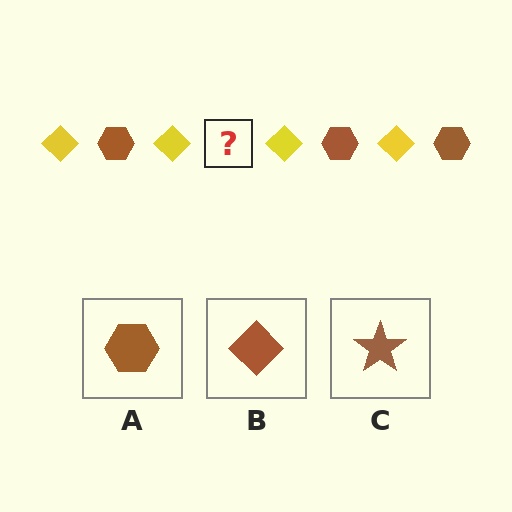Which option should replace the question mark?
Option A.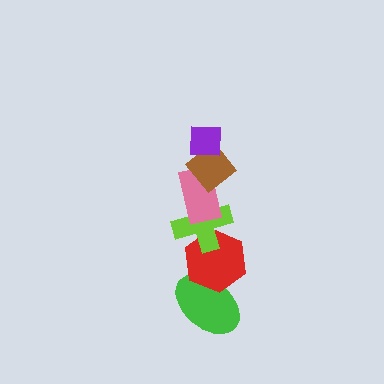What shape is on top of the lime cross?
The pink rectangle is on top of the lime cross.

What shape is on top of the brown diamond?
The purple square is on top of the brown diamond.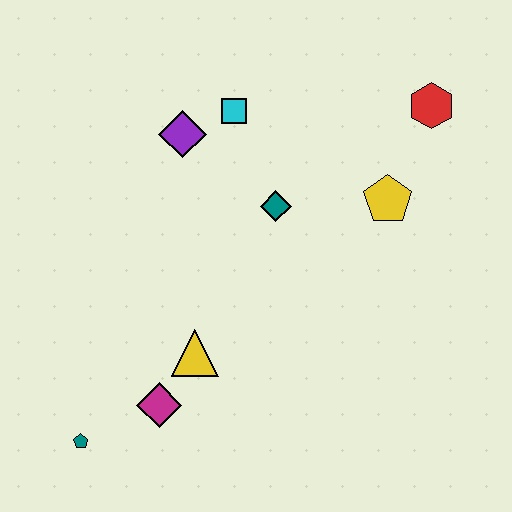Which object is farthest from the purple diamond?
The teal pentagon is farthest from the purple diamond.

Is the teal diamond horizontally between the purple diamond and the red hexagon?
Yes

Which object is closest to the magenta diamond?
The yellow triangle is closest to the magenta diamond.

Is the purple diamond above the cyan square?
No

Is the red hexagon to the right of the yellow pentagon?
Yes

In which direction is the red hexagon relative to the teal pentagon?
The red hexagon is to the right of the teal pentagon.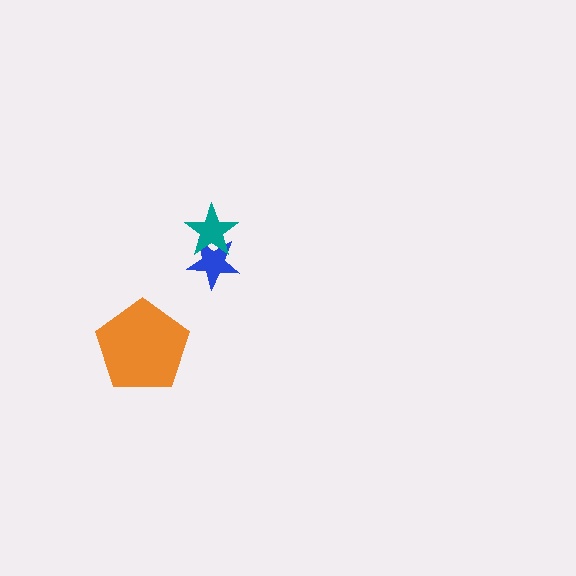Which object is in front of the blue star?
The teal star is in front of the blue star.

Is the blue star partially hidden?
Yes, it is partially covered by another shape.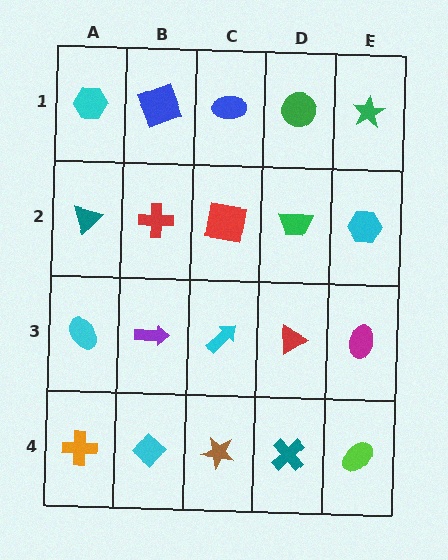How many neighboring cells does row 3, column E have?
3.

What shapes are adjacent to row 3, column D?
A green trapezoid (row 2, column D), a teal cross (row 4, column D), a cyan arrow (row 3, column C), a magenta ellipse (row 3, column E).